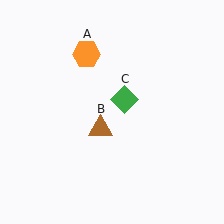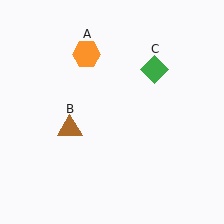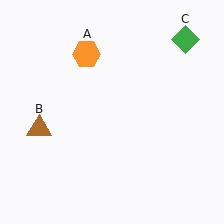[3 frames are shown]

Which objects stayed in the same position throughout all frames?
Orange hexagon (object A) remained stationary.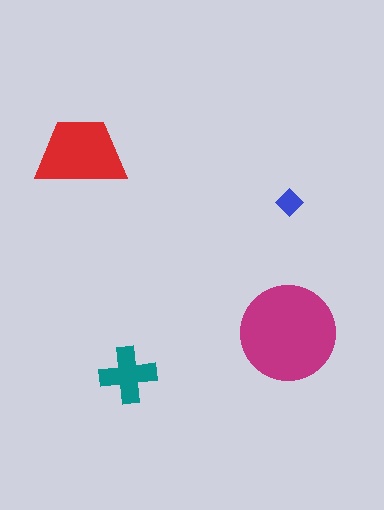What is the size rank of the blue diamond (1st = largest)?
4th.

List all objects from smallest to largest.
The blue diamond, the teal cross, the red trapezoid, the magenta circle.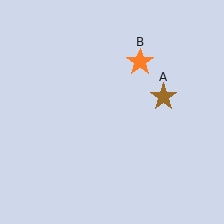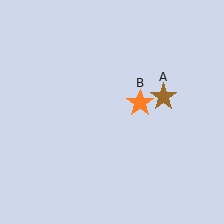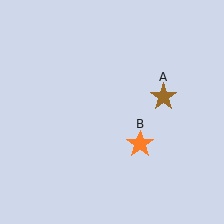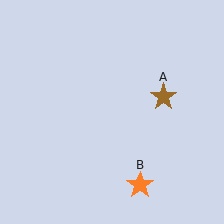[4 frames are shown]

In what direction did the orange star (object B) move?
The orange star (object B) moved down.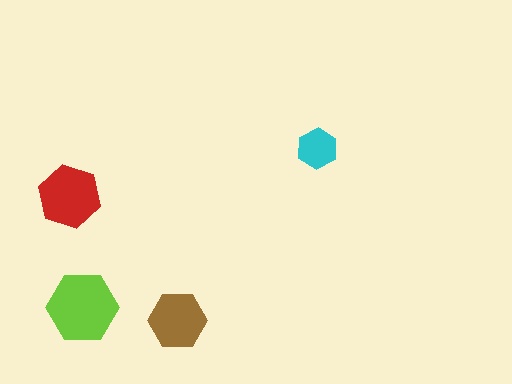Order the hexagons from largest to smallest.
the lime one, the red one, the brown one, the cyan one.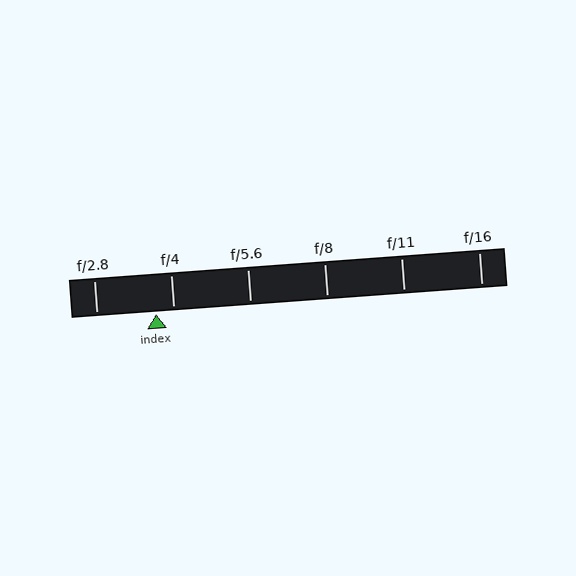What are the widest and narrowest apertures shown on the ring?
The widest aperture shown is f/2.8 and the narrowest is f/16.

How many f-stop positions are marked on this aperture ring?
There are 6 f-stop positions marked.